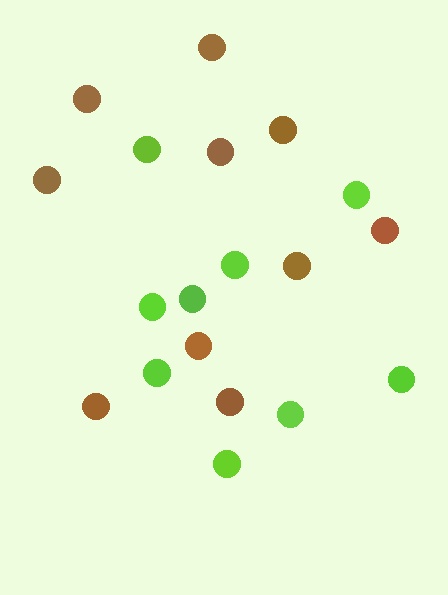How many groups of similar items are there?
There are 2 groups: one group of lime circles (9) and one group of brown circles (10).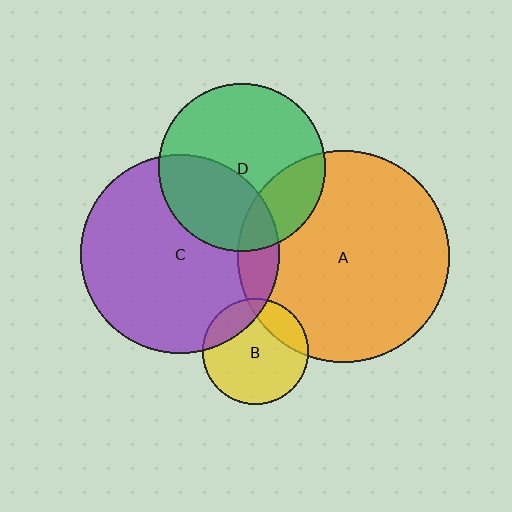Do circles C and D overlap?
Yes.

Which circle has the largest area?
Circle A (orange).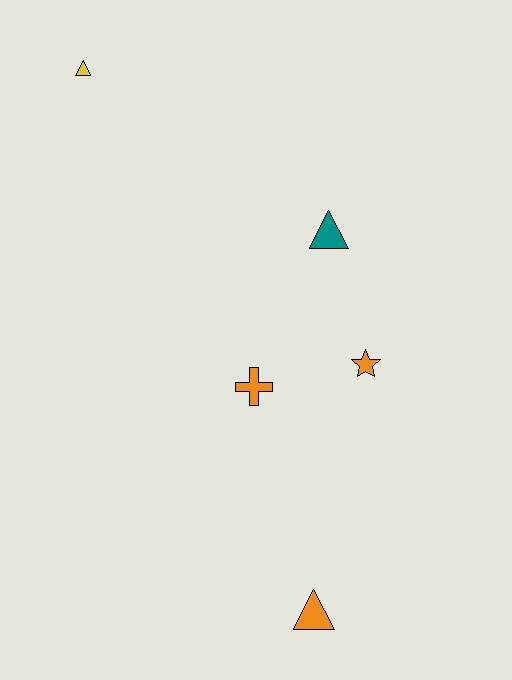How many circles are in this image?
There are no circles.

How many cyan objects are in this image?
There are no cyan objects.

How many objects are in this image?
There are 5 objects.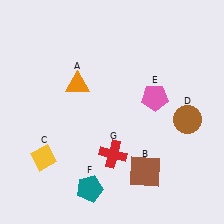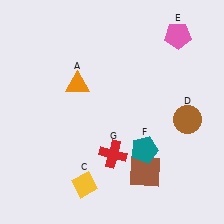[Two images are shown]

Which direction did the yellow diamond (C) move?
The yellow diamond (C) moved right.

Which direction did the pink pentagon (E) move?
The pink pentagon (E) moved up.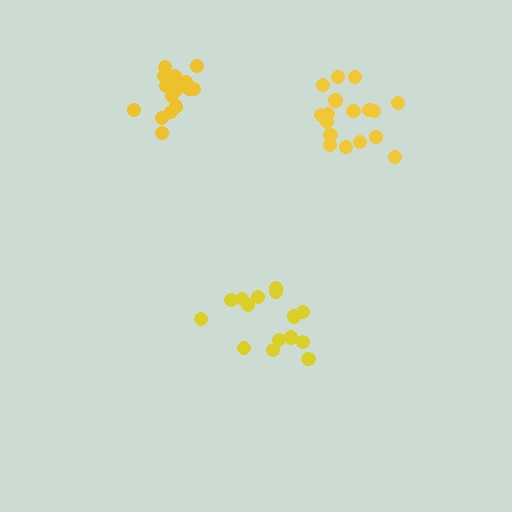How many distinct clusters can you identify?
There are 3 distinct clusters.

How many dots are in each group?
Group 1: 18 dots, Group 2: 15 dots, Group 3: 16 dots (49 total).